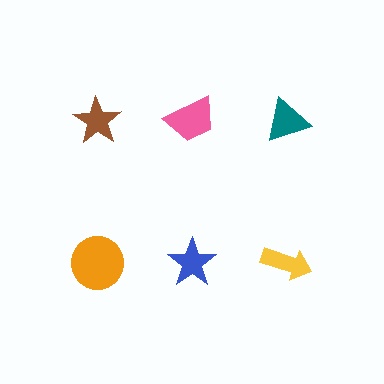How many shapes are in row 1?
3 shapes.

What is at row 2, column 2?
A blue star.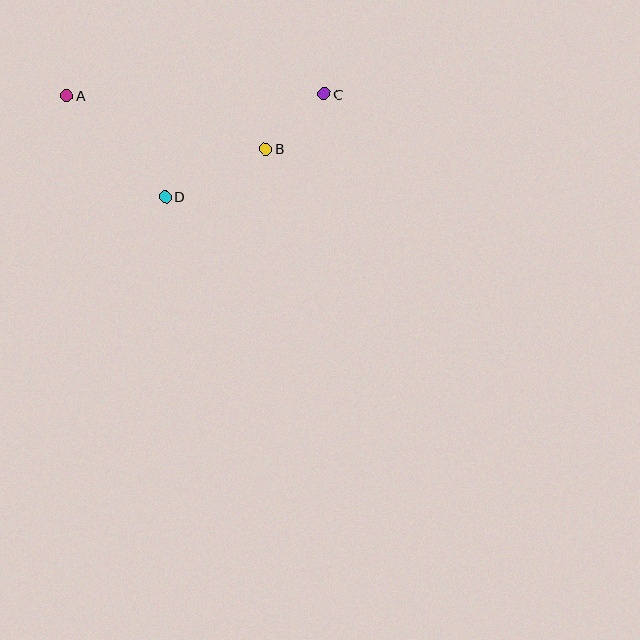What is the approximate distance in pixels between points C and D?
The distance between C and D is approximately 189 pixels.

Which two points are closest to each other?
Points B and C are closest to each other.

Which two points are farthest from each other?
Points A and C are farthest from each other.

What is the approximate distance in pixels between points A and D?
The distance between A and D is approximately 141 pixels.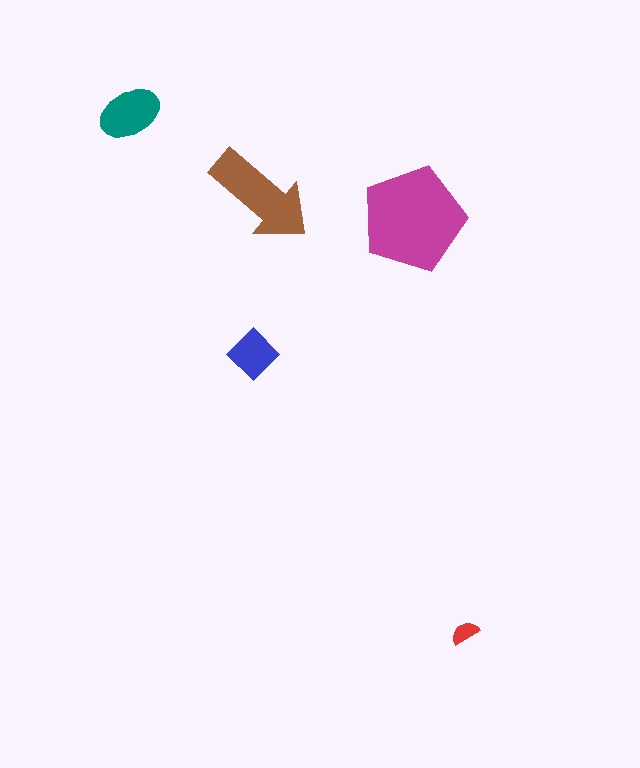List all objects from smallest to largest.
The red semicircle, the blue diamond, the teal ellipse, the brown arrow, the magenta pentagon.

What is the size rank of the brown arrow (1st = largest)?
2nd.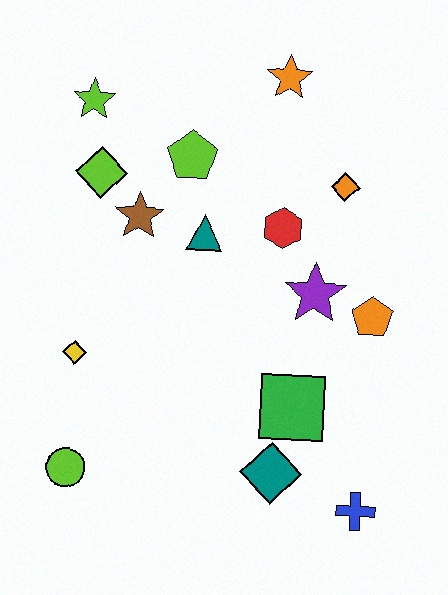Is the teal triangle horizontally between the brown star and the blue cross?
Yes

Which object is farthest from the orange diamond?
The lime circle is farthest from the orange diamond.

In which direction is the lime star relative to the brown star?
The lime star is above the brown star.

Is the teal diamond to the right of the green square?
No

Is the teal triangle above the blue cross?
Yes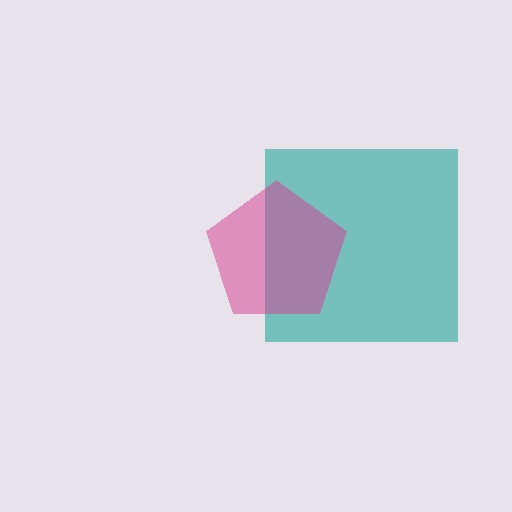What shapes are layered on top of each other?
The layered shapes are: a teal square, a magenta pentagon.